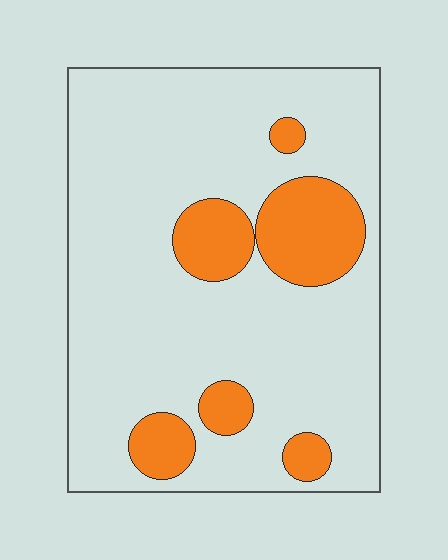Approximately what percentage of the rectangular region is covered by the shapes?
Approximately 20%.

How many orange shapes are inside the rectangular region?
6.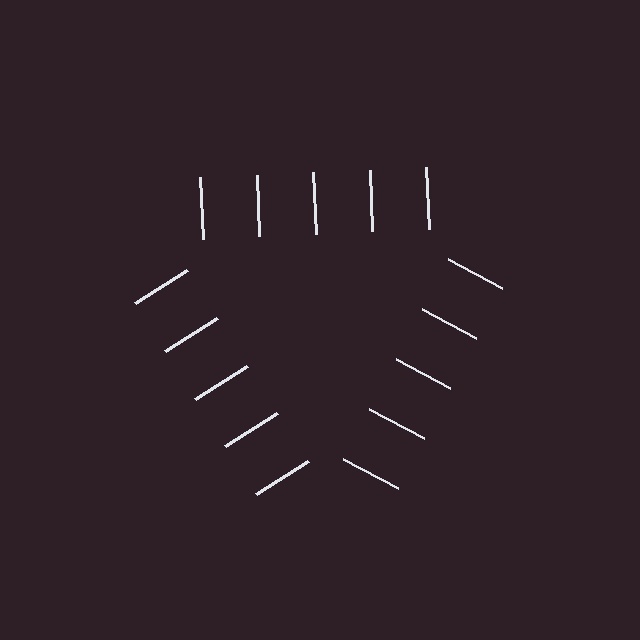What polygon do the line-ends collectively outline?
An illusory triangle — the line segments terminate on its edges but no continuous stroke is drawn.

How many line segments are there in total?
15 — 5 along each of the 3 edges.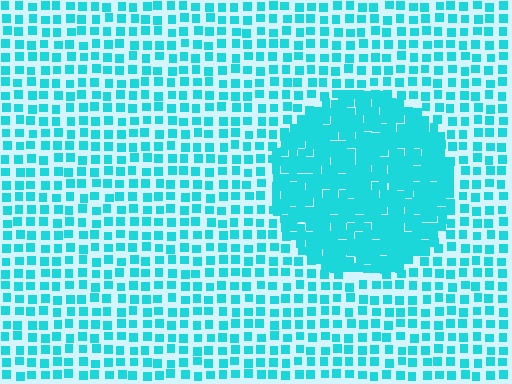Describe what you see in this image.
The image contains small cyan elements arranged at two different densities. A circle-shaped region is visible where the elements are more densely packed than the surrounding area.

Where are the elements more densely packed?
The elements are more densely packed inside the circle boundary.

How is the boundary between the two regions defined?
The boundary is defined by a change in element density (approximately 2.4x ratio). All elements are the same color, size, and shape.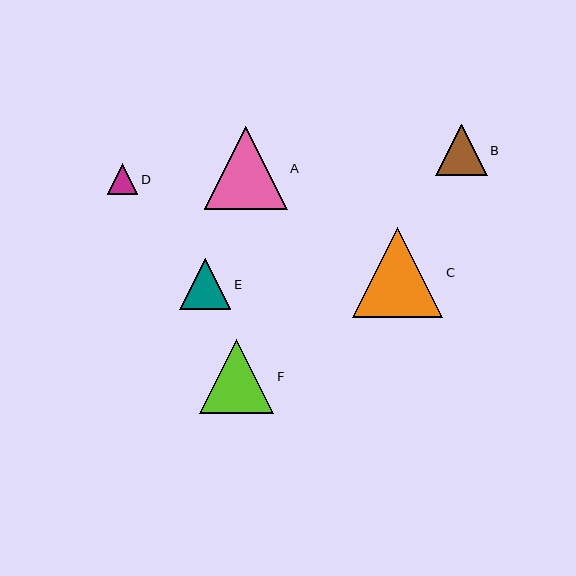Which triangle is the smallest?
Triangle D is the smallest with a size of approximately 31 pixels.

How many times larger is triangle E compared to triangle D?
Triangle E is approximately 1.7 times the size of triangle D.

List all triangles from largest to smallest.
From largest to smallest: C, A, F, E, B, D.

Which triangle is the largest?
Triangle C is the largest with a size of approximately 90 pixels.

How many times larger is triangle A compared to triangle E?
Triangle A is approximately 1.6 times the size of triangle E.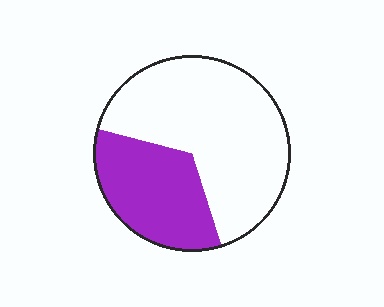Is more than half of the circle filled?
No.